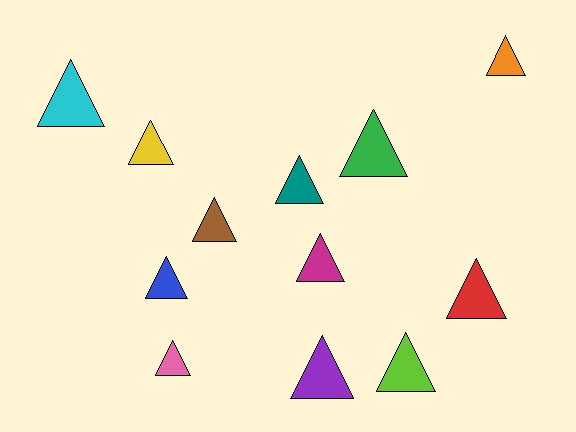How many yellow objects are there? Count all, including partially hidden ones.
There is 1 yellow object.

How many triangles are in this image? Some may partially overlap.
There are 12 triangles.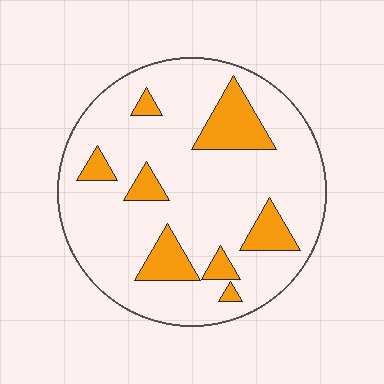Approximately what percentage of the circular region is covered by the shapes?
Approximately 20%.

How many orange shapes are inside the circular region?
8.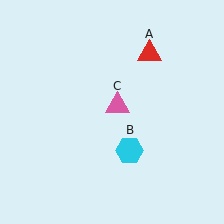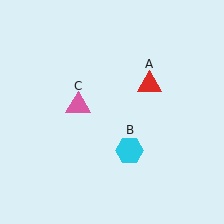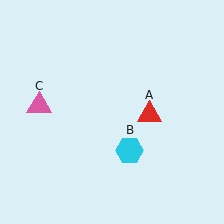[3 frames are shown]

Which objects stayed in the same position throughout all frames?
Cyan hexagon (object B) remained stationary.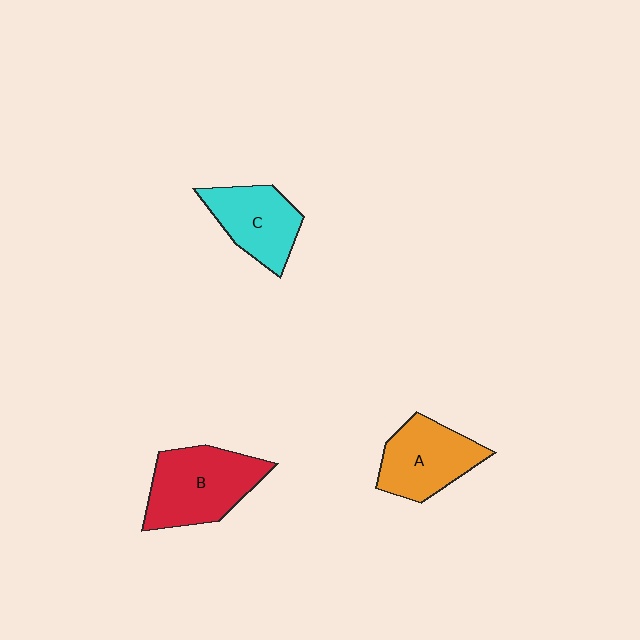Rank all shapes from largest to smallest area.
From largest to smallest: B (red), A (orange), C (cyan).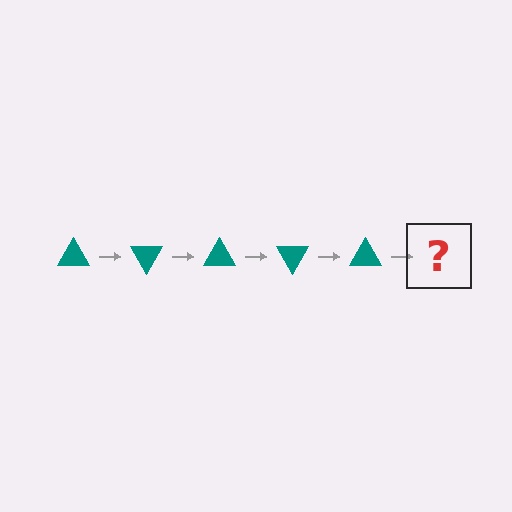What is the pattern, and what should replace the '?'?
The pattern is that the triangle rotates 60 degrees each step. The '?' should be a teal triangle rotated 300 degrees.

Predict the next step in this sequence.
The next step is a teal triangle rotated 300 degrees.